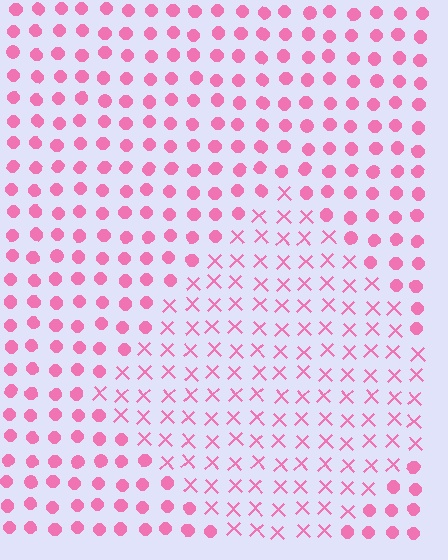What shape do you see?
I see a diamond.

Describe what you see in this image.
The image is filled with small pink elements arranged in a uniform grid. A diamond-shaped region contains X marks, while the surrounding area contains circles. The boundary is defined purely by the change in element shape.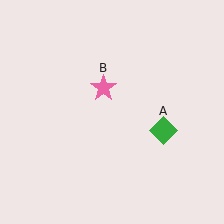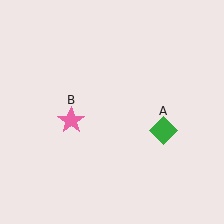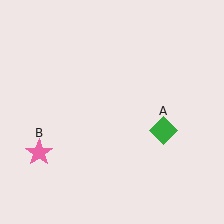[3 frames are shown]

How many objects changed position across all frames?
1 object changed position: pink star (object B).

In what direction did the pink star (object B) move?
The pink star (object B) moved down and to the left.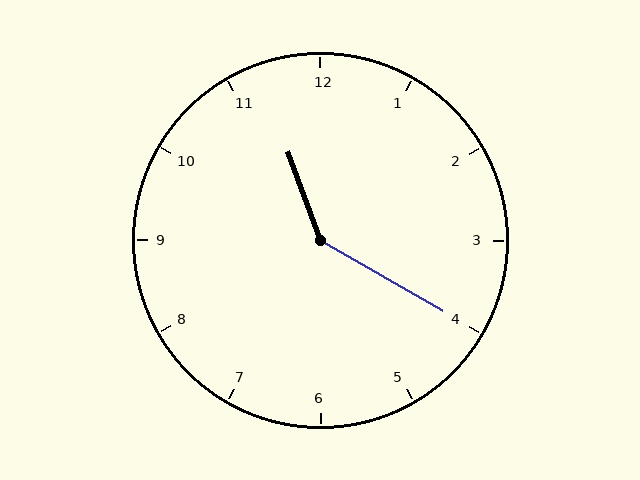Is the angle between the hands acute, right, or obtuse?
It is obtuse.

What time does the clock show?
11:20.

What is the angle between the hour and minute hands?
Approximately 140 degrees.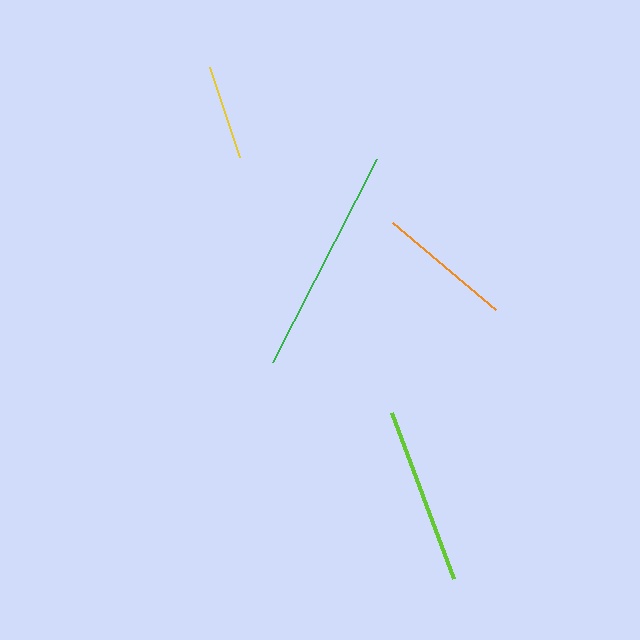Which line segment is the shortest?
The yellow line is the shortest at approximately 95 pixels.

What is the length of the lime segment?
The lime segment is approximately 177 pixels long.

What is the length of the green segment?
The green segment is approximately 229 pixels long.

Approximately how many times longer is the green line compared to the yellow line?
The green line is approximately 2.4 times the length of the yellow line.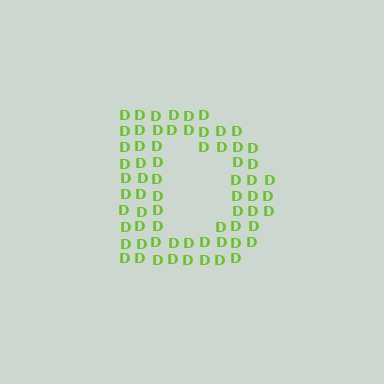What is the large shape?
The large shape is the letter D.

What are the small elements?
The small elements are letter D's.